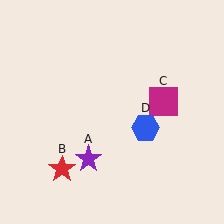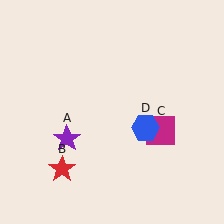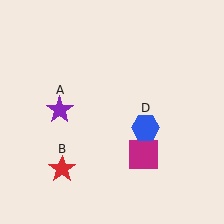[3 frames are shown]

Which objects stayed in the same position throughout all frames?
Red star (object B) and blue hexagon (object D) remained stationary.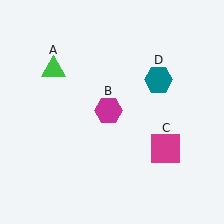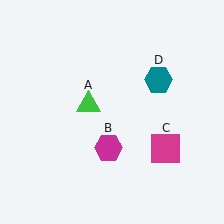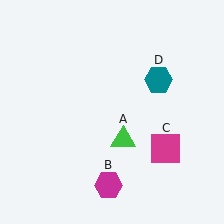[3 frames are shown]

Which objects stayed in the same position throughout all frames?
Magenta square (object C) and teal hexagon (object D) remained stationary.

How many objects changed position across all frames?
2 objects changed position: green triangle (object A), magenta hexagon (object B).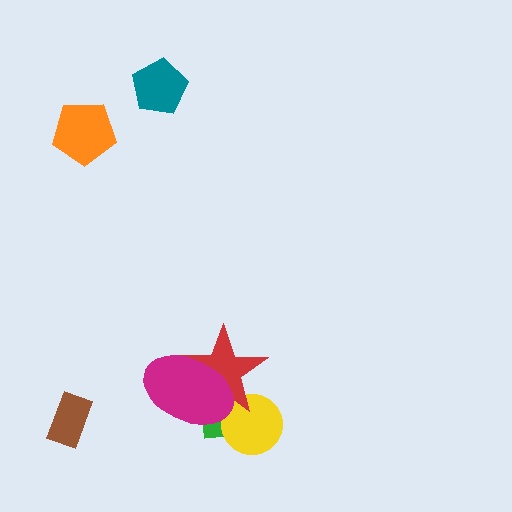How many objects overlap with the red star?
3 objects overlap with the red star.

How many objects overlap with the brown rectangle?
0 objects overlap with the brown rectangle.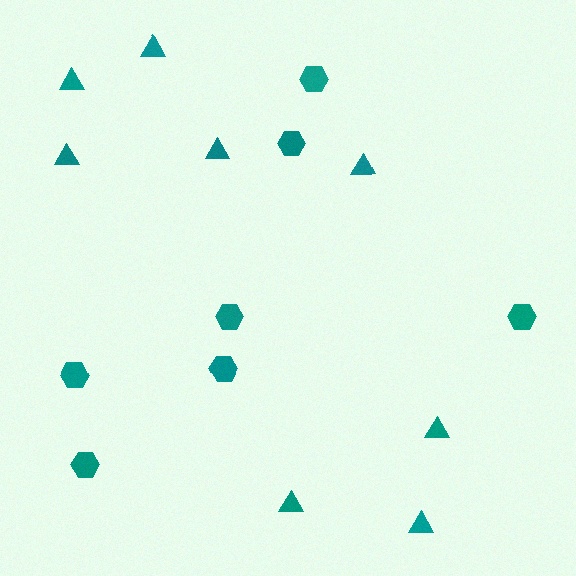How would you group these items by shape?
There are 2 groups: one group of triangles (8) and one group of hexagons (7).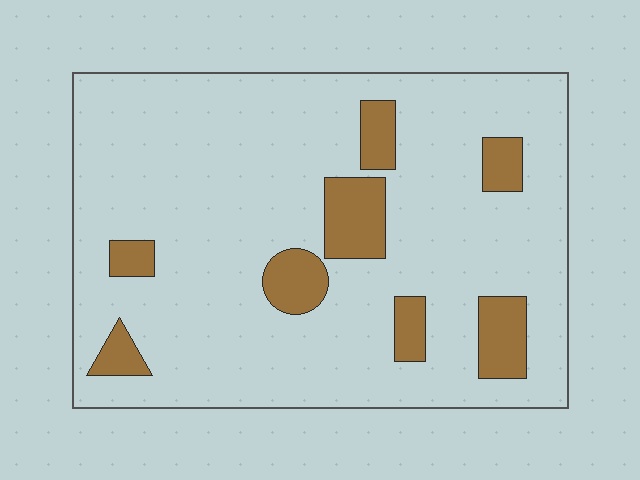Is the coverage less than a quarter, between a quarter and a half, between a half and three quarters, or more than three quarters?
Less than a quarter.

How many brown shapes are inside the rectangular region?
8.